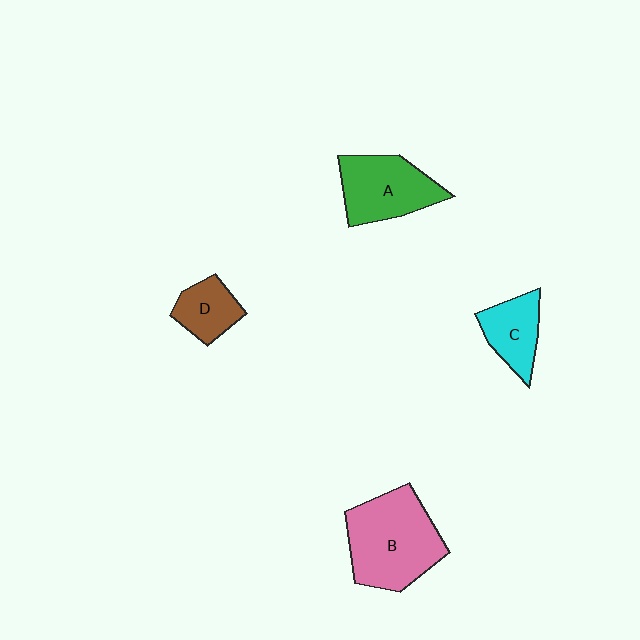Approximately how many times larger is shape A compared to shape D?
Approximately 1.8 times.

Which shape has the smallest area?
Shape D (brown).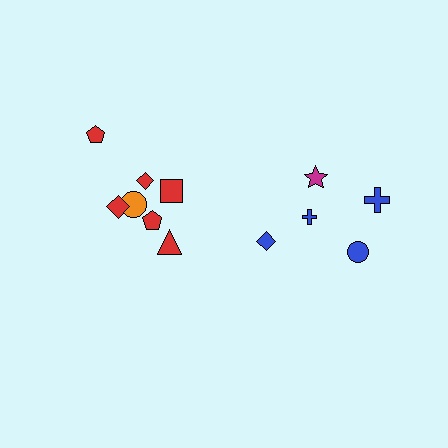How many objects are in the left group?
There are 7 objects.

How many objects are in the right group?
There are 5 objects.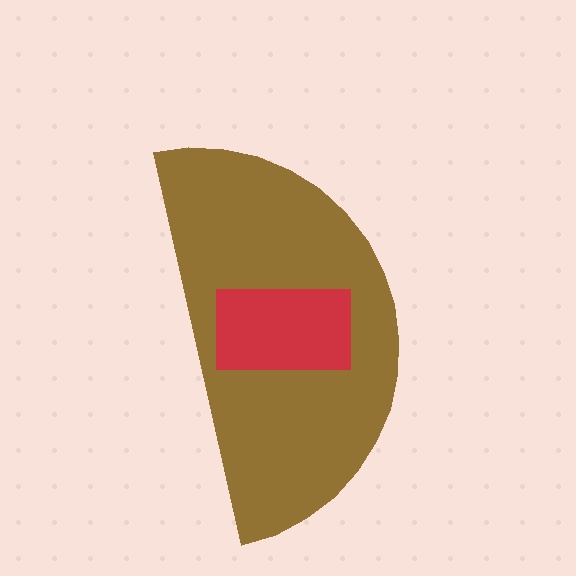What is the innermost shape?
The red rectangle.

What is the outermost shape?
The brown semicircle.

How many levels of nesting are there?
2.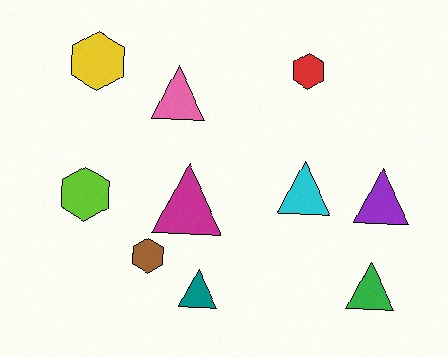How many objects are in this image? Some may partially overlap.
There are 10 objects.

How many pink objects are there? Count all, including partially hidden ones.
There is 1 pink object.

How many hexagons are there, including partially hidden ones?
There are 4 hexagons.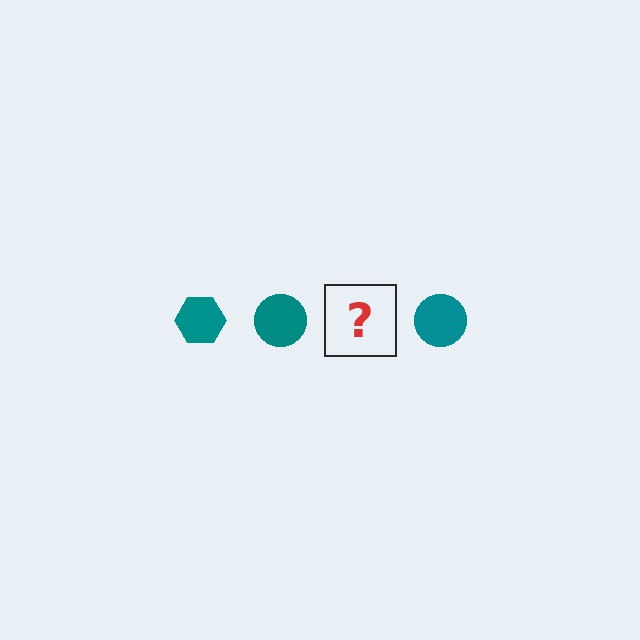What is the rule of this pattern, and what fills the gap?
The rule is that the pattern cycles through hexagon, circle shapes in teal. The gap should be filled with a teal hexagon.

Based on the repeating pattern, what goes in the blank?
The blank should be a teal hexagon.